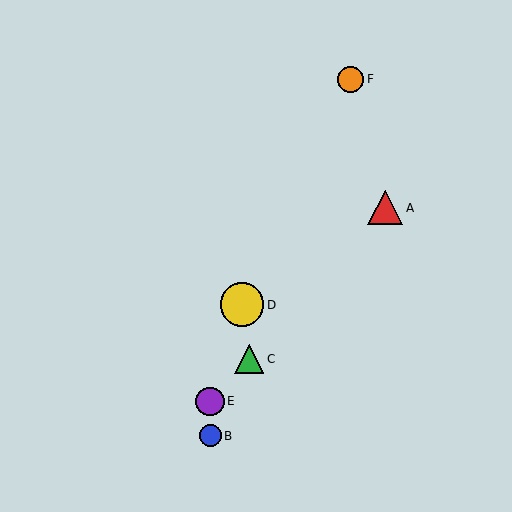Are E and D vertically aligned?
No, E is at x≈210 and D is at x≈242.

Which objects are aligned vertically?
Objects B, E are aligned vertically.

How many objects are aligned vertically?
2 objects (B, E) are aligned vertically.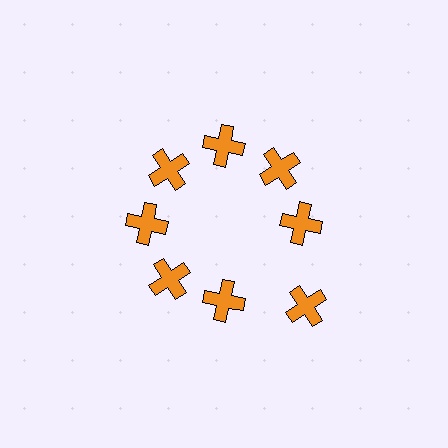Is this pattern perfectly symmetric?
No. The 8 orange crosses are arranged in a ring, but one element near the 4 o'clock position is pushed outward from the center, breaking the 8-fold rotational symmetry.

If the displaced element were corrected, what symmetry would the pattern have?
It would have 8-fold rotational symmetry — the pattern would map onto itself every 45 degrees.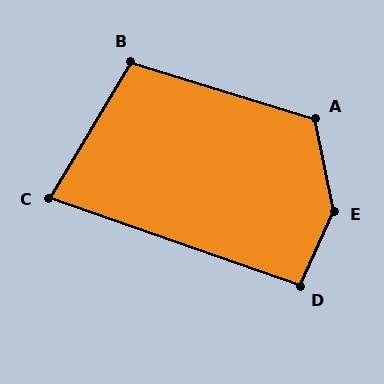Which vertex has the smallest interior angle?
C, at approximately 78 degrees.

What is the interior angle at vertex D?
Approximately 95 degrees (obtuse).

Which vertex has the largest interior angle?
E, at approximately 144 degrees.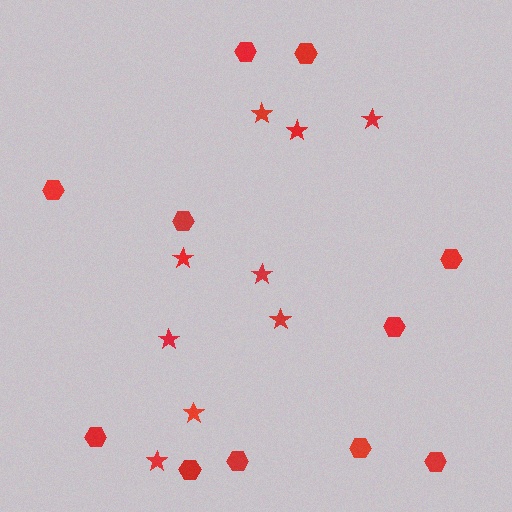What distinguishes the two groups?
There are 2 groups: one group of stars (9) and one group of hexagons (11).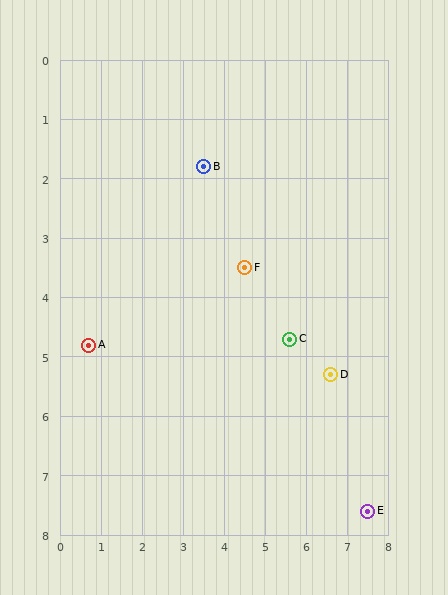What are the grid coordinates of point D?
Point D is at approximately (6.6, 5.3).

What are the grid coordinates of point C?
Point C is at approximately (5.6, 4.7).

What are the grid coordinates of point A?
Point A is at approximately (0.7, 4.8).